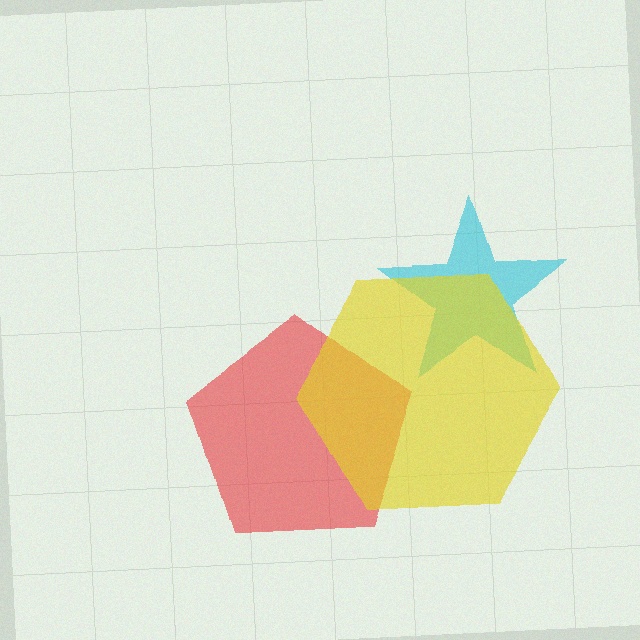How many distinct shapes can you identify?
There are 3 distinct shapes: a cyan star, a red pentagon, a yellow hexagon.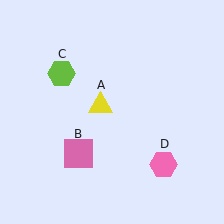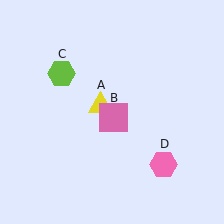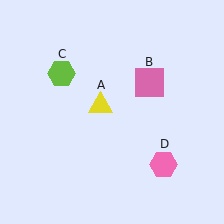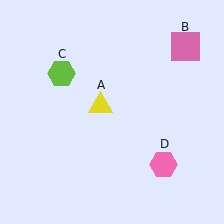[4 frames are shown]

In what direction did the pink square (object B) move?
The pink square (object B) moved up and to the right.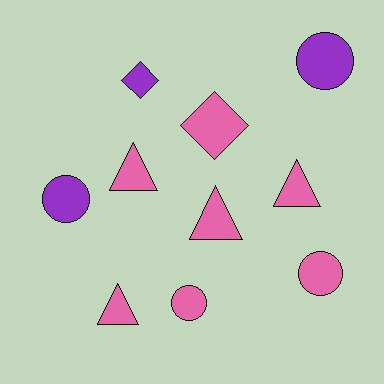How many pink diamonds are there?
There is 1 pink diamond.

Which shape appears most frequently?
Circle, with 4 objects.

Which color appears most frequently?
Pink, with 7 objects.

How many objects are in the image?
There are 10 objects.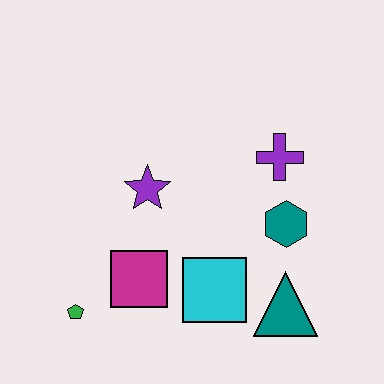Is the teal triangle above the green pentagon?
Yes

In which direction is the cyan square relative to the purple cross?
The cyan square is below the purple cross.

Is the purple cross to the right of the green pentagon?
Yes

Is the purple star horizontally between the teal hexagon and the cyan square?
No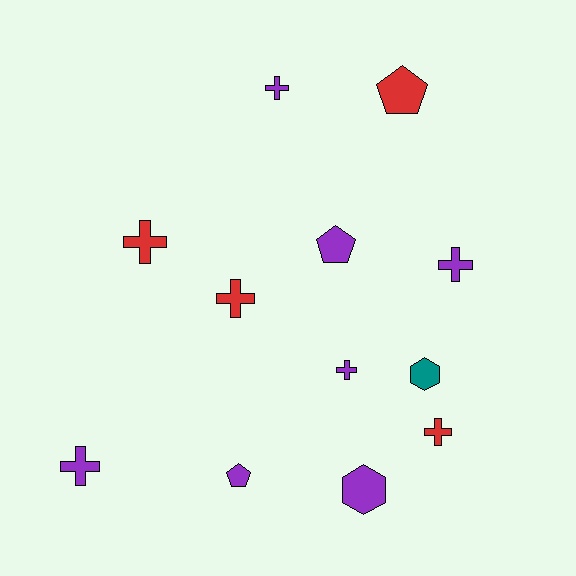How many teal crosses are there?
There are no teal crosses.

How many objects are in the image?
There are 12 objects.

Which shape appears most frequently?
Cross, with 7 objects.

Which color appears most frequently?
Purple, with 7 objects.